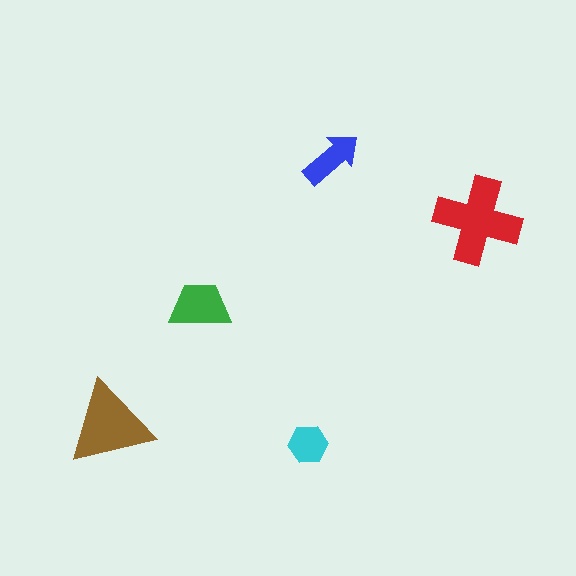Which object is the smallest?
The cyan hexagon.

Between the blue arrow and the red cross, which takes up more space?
The red cross.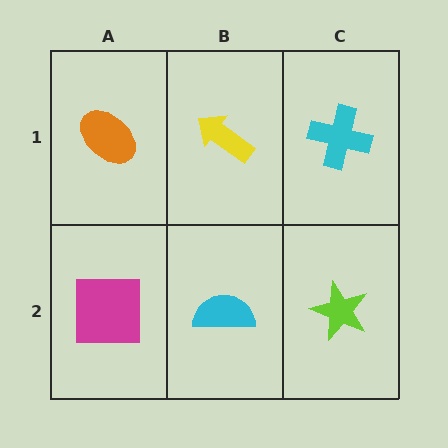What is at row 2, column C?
A lime star.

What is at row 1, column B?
A yellow arrow.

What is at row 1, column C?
A cyan cross.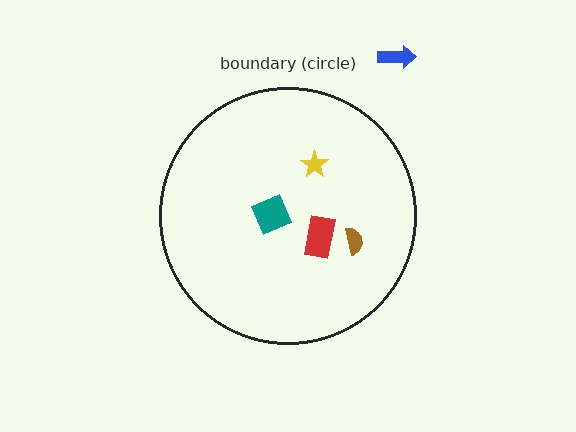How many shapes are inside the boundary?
4 inside, 1 outside.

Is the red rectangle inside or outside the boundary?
Inside.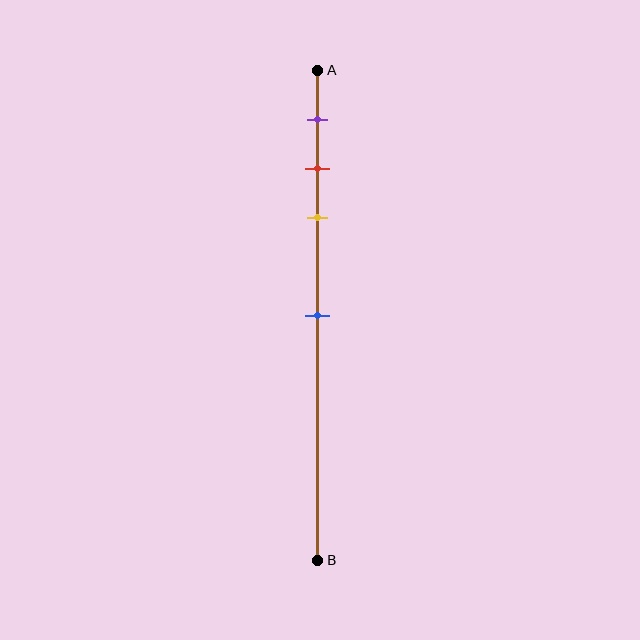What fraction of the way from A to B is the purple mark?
The purple mark is approximately 10% (0.1) of the way from A to B.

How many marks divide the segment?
There are 4 marks dividing the segment.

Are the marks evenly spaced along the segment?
No, the marks are not evenly spaced.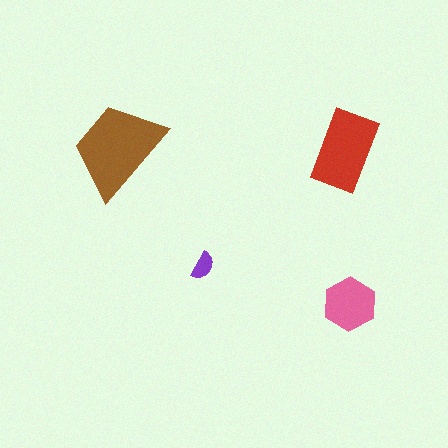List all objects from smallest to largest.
The purple semicircle, the pink hexagon, the red rectangle, the brown trapezoid.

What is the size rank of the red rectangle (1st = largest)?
2nd.